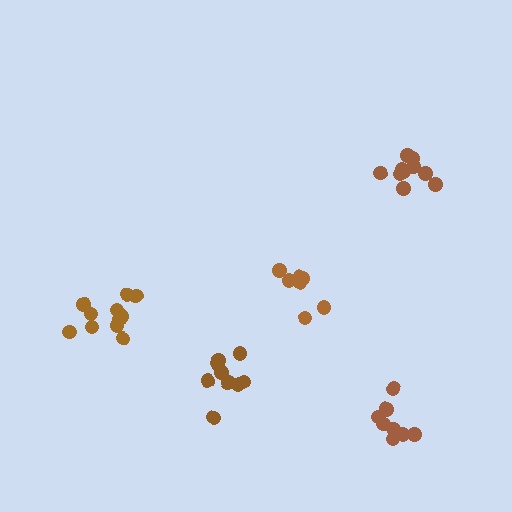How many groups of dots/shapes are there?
There are 5 groups.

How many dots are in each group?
Group 1: 10 dots, Group 2: 11 dots, Group 3: 8 dots, Group 4: 10 dots, Group 5: 7 dots (46 total).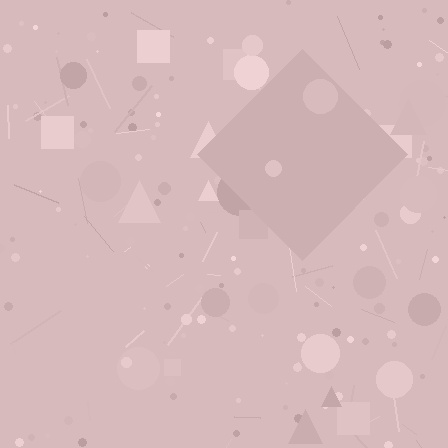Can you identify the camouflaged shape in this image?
The camouflaged shape is a diamond.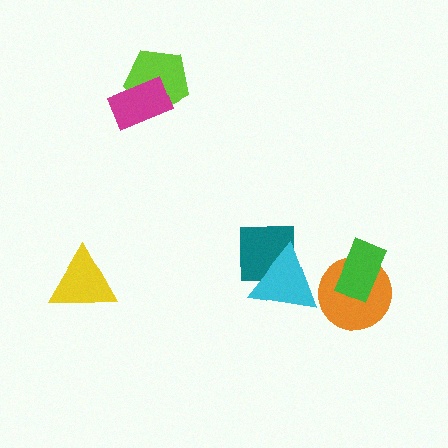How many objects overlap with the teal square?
1 object overlaps with the teal square.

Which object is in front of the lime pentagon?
The magenta rectangle is in front of the lime pentagon.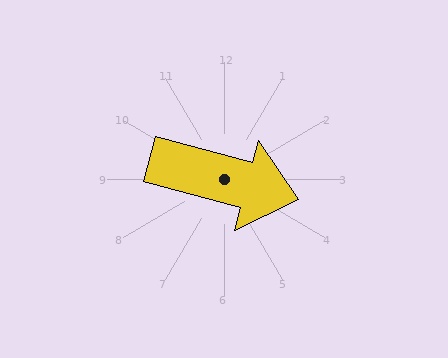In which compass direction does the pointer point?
East.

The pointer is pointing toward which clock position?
Roughly 4 o'clock.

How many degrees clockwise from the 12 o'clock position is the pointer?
Approximately 105 degrees.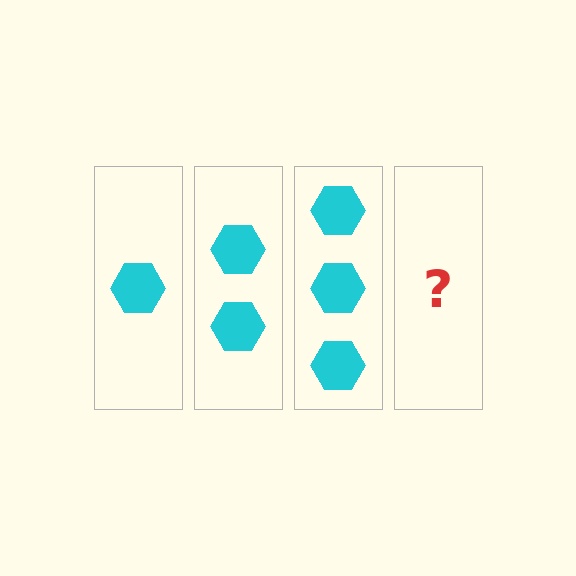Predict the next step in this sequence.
The next step is 4 hexagons.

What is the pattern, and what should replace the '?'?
The pattern is that each step adds one more hexagon. The '?' should be 4 hexagons.